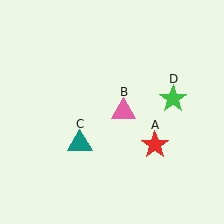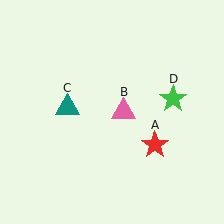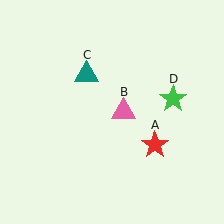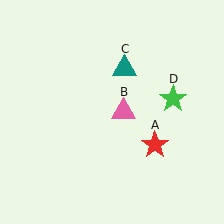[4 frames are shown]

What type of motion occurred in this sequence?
The teal triangle (object C) rotated clockwise around the center of the scene.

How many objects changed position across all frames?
1 object changed position: teal triangle (object C).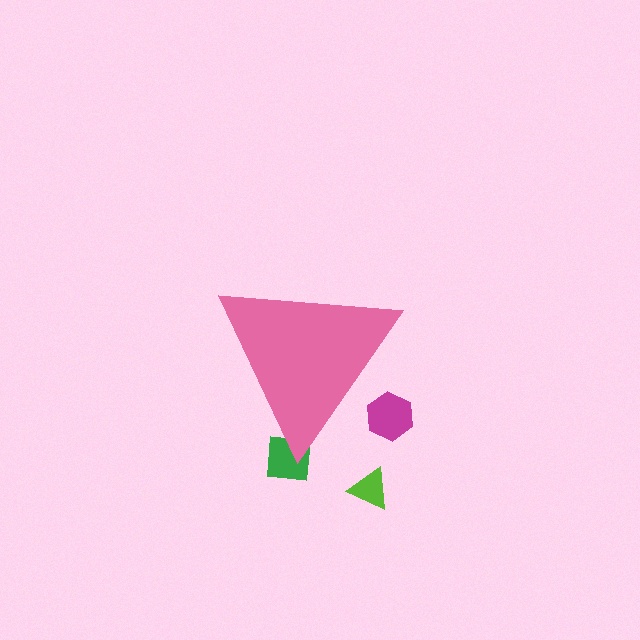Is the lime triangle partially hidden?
No, the lime triangle is fully visible.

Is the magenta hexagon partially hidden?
Yes, the magenta hexagon is partially hidden behind the pink triangle.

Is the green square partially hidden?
Yes, the green square is partially hidden behind the pink triangle.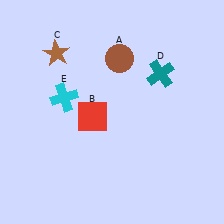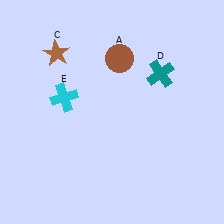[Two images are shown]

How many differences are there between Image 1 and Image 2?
There is 1 difference between the two images.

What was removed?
The red square (B) was removed in Image 2.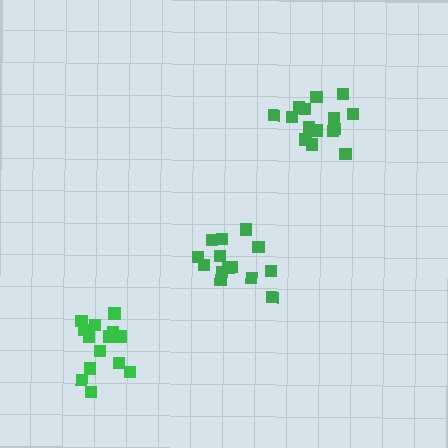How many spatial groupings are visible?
There are 3 spatial groupings.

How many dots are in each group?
Group 1: 15 dots, Group 2: 14 dots, Group 3: 15 dots (44 total).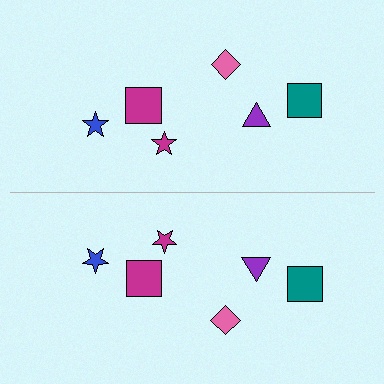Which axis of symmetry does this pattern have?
The pattern has a horizontal axis of symmetry running through the center of the image.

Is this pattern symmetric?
Yes, this pattern has bilateral (reflection) symmetry.